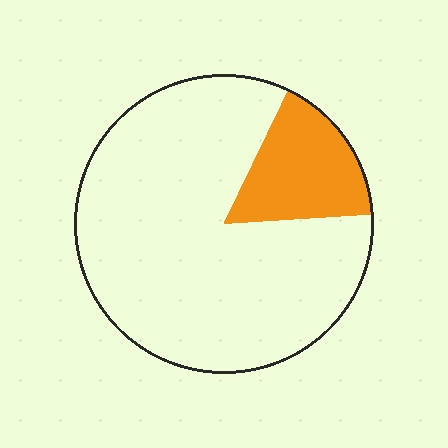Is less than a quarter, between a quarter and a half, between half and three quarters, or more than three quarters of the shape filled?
Less than a quarter.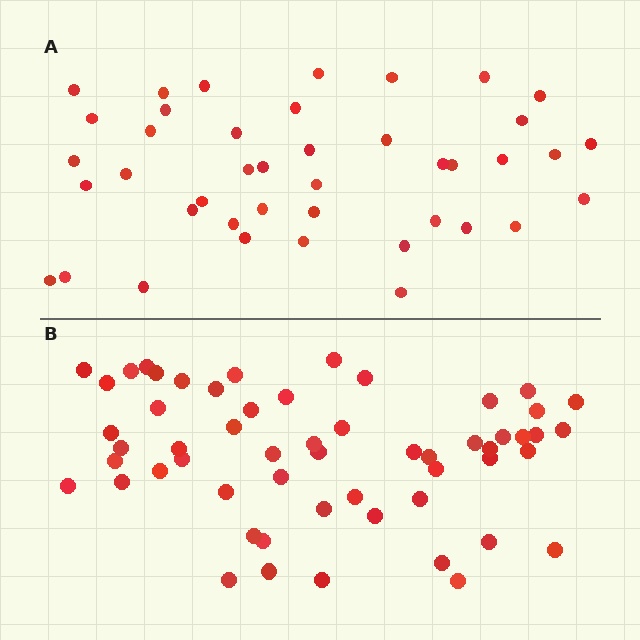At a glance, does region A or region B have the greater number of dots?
Region B (the bottom region) has more dots.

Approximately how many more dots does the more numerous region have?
Region B has approximately 15 more dots than region A.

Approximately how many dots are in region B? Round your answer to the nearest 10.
About 60 dots. (The exact count is 56, which rounds to 60.)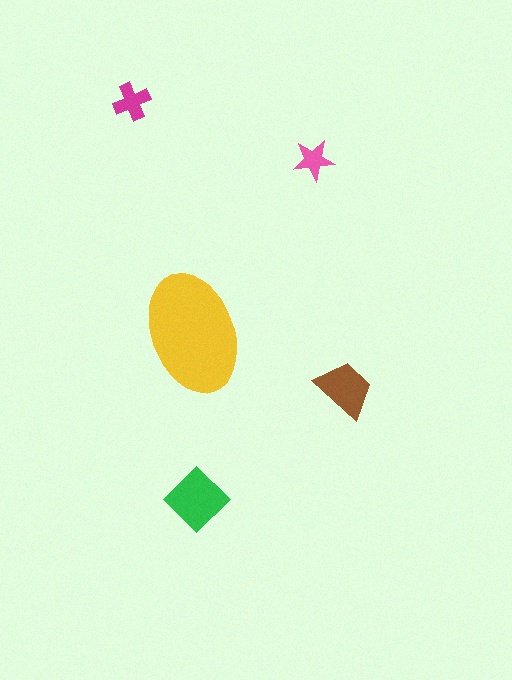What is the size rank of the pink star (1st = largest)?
5th.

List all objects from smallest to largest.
The pink star, the magenta cross, the brown trapezoid, the green diamond, the yellow ellipse.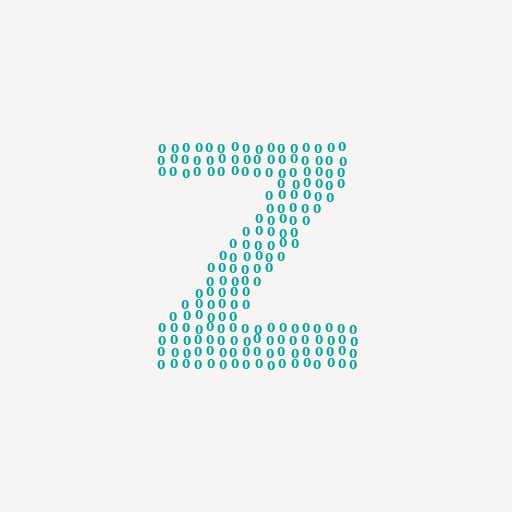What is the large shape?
The large shape is the letter Z.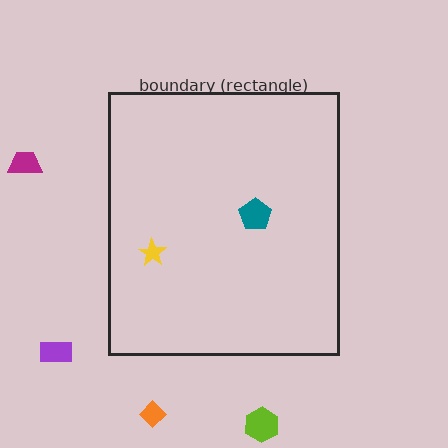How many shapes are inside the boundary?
2 inside, 4 outside.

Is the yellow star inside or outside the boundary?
Inside.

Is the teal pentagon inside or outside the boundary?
Inside.